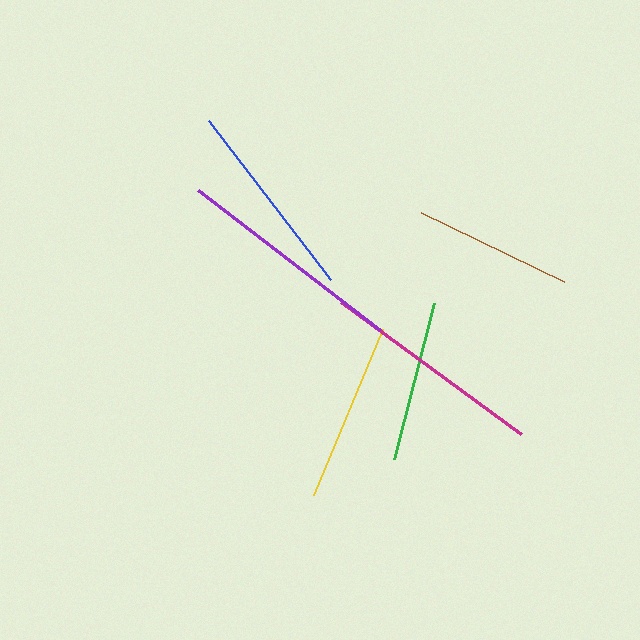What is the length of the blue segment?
The blue segment is approximately 200 pixels long.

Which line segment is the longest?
The purple line is the longest at approximately 229 pixels.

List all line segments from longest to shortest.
From longest to shortest: purple, magenta, blue, yellow, green, brown.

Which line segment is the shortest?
The brown line is the shortest at approximately 158 pixels.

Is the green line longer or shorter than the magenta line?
The magenta line is longer than the green line.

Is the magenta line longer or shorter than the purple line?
The purple line is longer than the magenta line.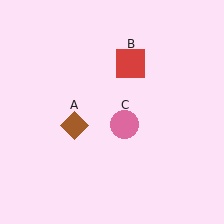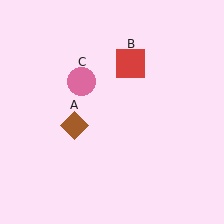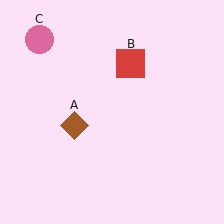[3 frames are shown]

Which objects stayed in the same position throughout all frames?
Brown diamond (object A) and red square (object B) remained stationary.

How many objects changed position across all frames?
1 object changed position: pink circle (object C).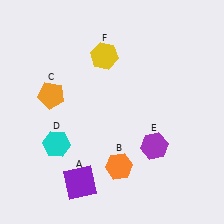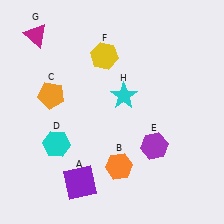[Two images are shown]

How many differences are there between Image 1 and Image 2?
There are 2 differences between the two images.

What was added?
A magenta triangle (G), a cyan star (H) were added in Image 2.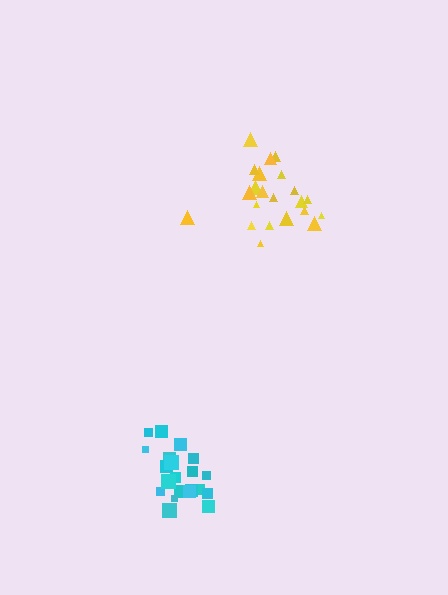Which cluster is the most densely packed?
Cyan.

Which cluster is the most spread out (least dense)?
Yellow.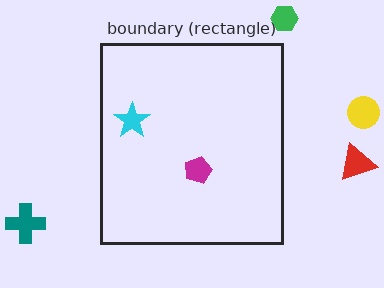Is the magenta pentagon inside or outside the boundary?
Inside.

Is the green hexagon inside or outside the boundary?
Outside.